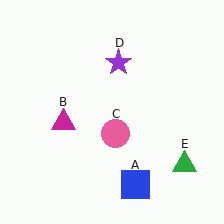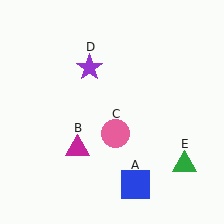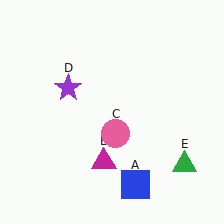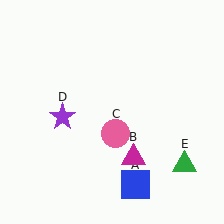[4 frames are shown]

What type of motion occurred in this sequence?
The magenta triangle (object B), purple star (object D) rotated counterclockwise around the center of the scene.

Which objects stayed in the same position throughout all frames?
Blue square (object A) and pink circle (object C) and green triangle (object E) remained stationary.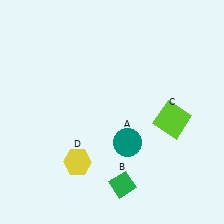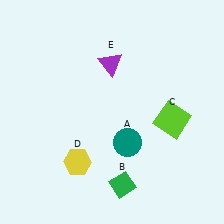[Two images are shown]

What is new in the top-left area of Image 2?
A purple triangle (E) was added in the top-left area of Image 2.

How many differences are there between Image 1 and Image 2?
There is 1 difference between the two images.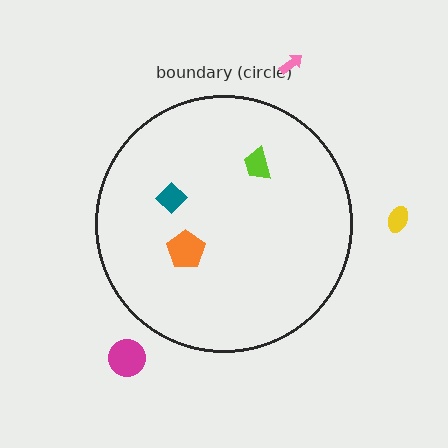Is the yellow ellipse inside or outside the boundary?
Outside.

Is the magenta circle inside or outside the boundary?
Outside.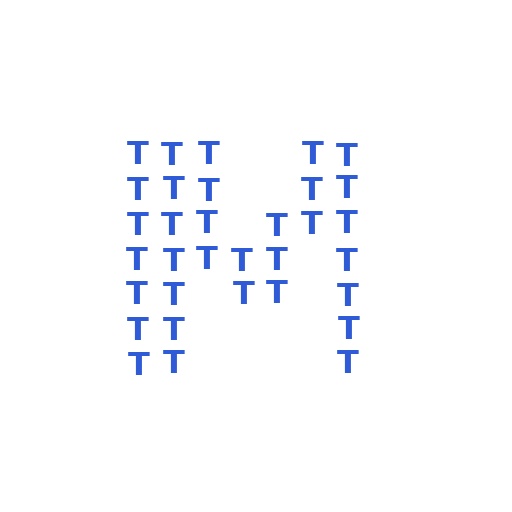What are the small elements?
The small elements are letter T's.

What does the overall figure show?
The overall figure shows the letter M.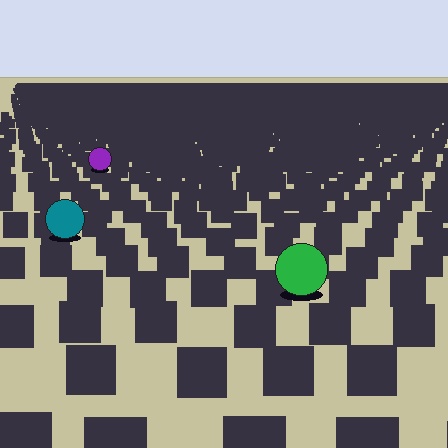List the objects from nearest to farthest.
From nearest to farthest: the green circle, the teal circle, the purple circle.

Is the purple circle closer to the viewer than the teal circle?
No. The teal circle is closer — you can tell from the texture gradient: the ground texture is coarser near it.